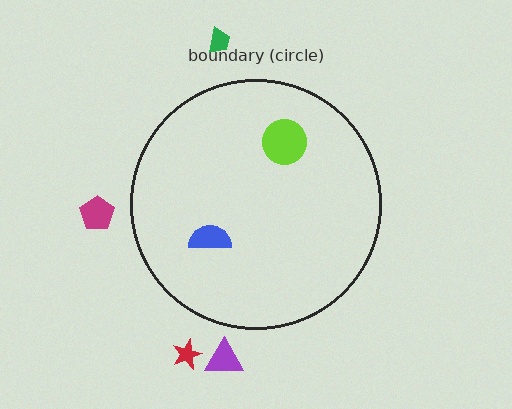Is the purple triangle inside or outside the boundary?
Outside.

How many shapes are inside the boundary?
2 inside, 4 outside.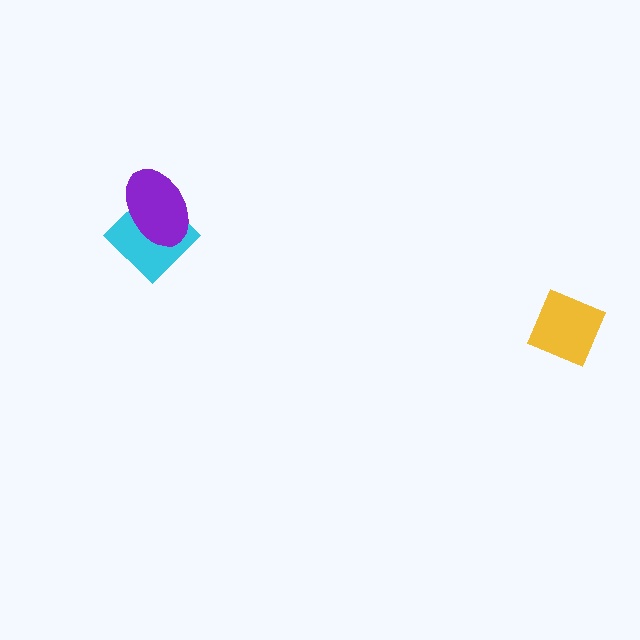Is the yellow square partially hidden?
No, no other shape covers it.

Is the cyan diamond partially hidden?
Yes, it is partially covered by another shape.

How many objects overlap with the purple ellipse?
1 object overlaps with the purple ellipse.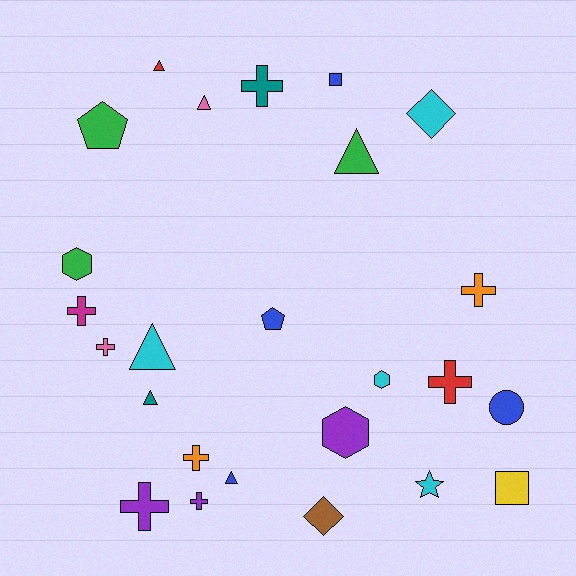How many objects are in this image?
There are 25 objects.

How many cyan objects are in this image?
There are 4 cyan objects.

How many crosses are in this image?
There are 8 crosses.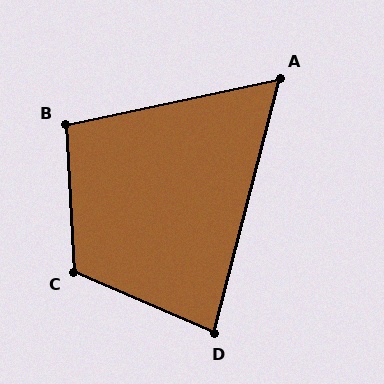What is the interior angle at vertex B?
Approximately 99 degrees (obtuse).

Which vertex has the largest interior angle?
C, at approximately 116 degrees.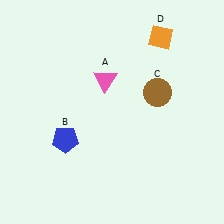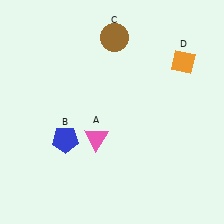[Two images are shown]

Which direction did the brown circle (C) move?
The brown circle (C) moved up.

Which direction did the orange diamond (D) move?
The orange diamond (D) moved down.